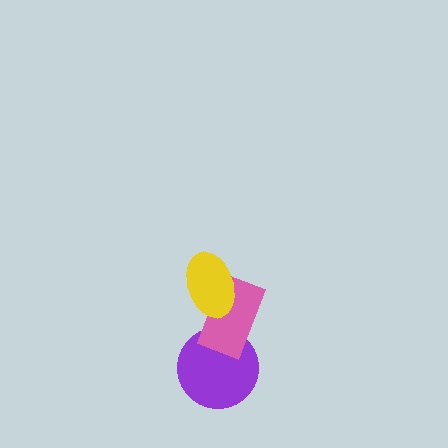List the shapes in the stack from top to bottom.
From top to bottom: the yellow ellipse, the pink rectangle, the purple circle.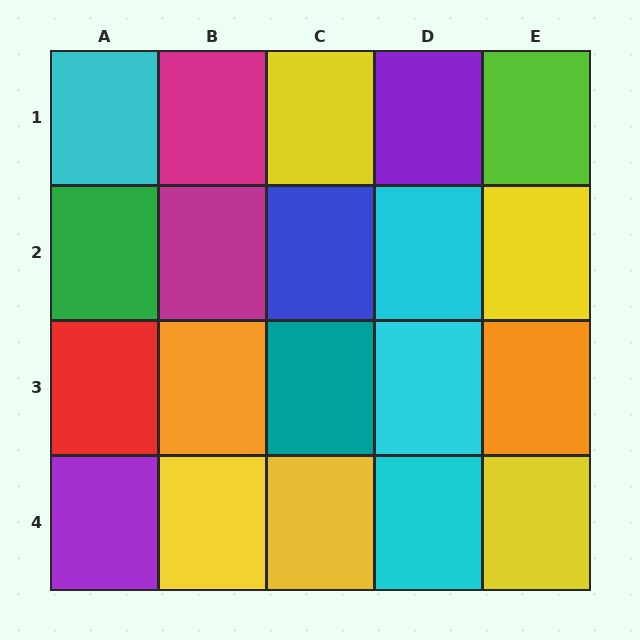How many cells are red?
1 cell is red.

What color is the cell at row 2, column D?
Cyan.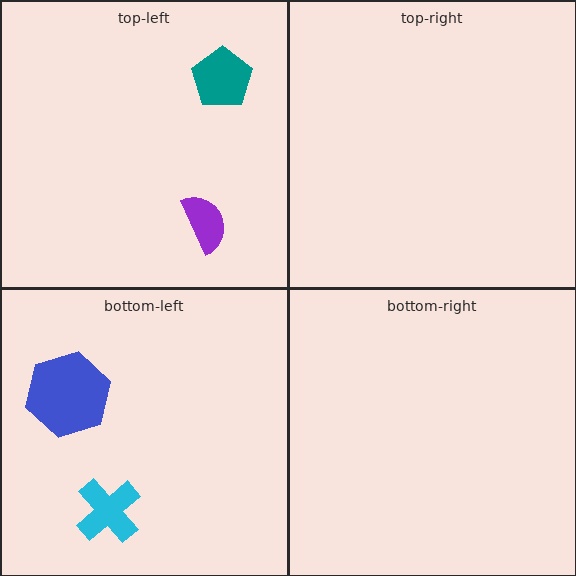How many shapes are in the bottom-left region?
2.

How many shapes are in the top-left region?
2.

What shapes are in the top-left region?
The teal pentagon, the purple semicircle.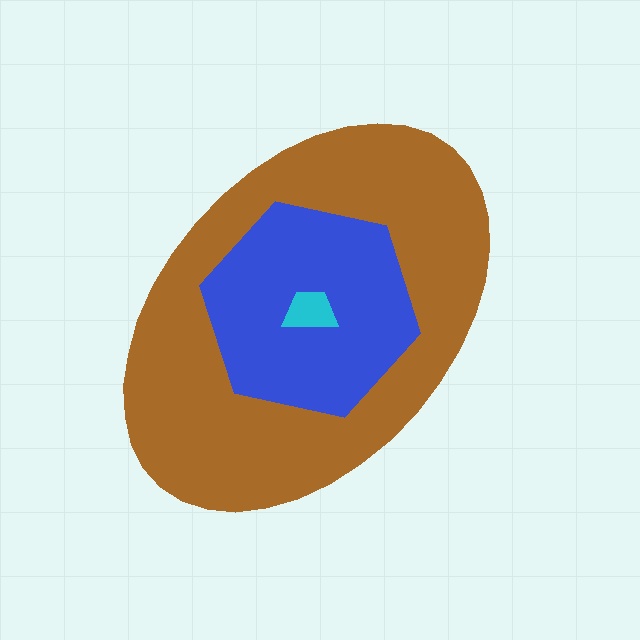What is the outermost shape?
The brown ellipse.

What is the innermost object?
The cyan trapezoid.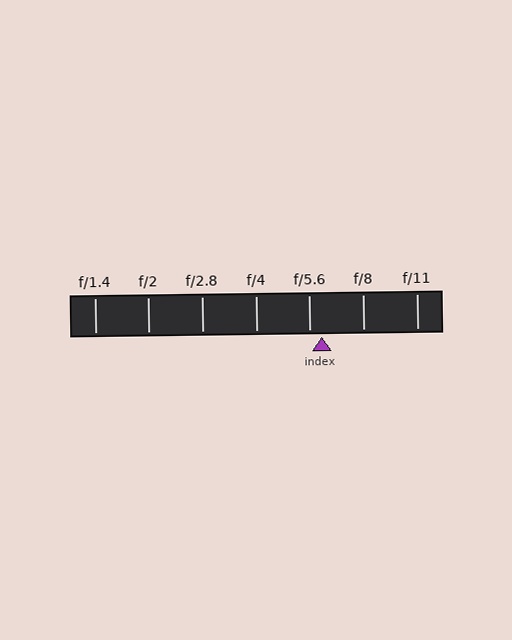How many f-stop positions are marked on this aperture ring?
There are 7 f-stop positions marked.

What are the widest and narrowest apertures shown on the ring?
The widest aperture shown is f/1.4 and the narrowest is f/11.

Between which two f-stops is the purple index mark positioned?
The index mark is between f/5.6 and f/8.